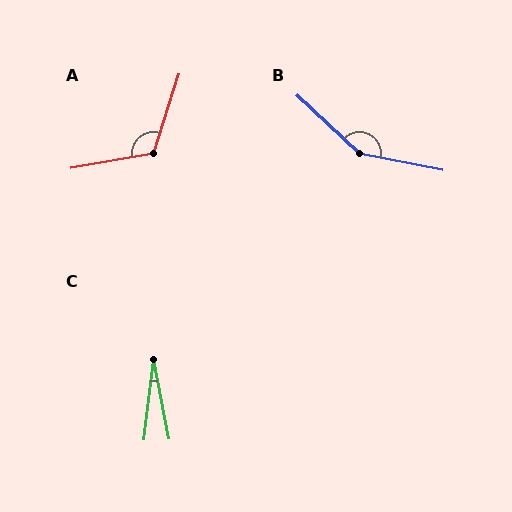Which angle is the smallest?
C, at approximately 18 degrees.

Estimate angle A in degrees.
Approximately 118 degrees.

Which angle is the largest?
B, at approximately 148 degrees.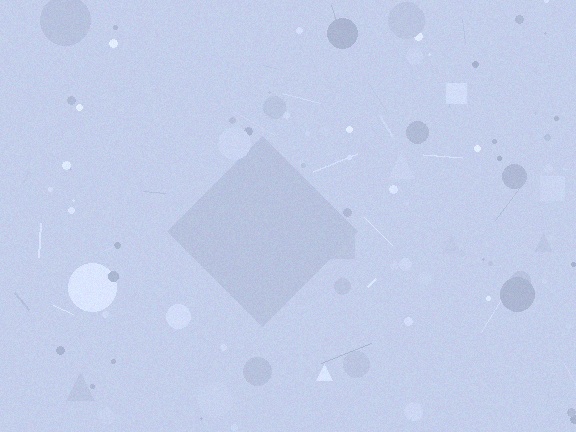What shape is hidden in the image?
A diamond is hidden in the image.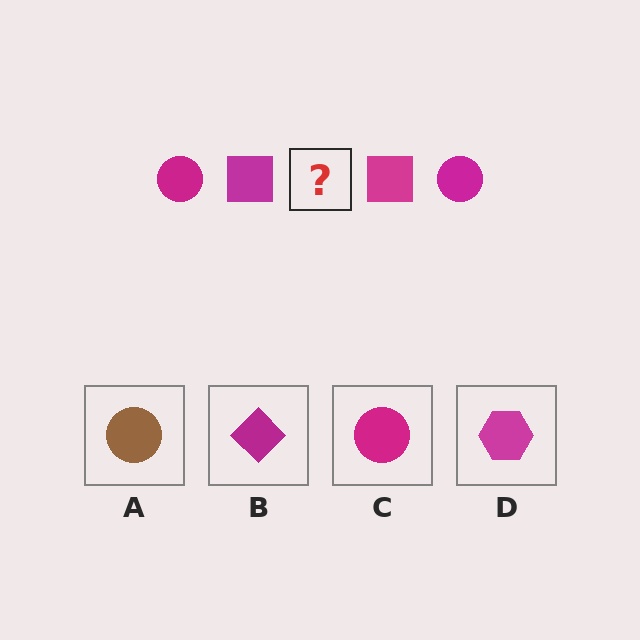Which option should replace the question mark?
Option C.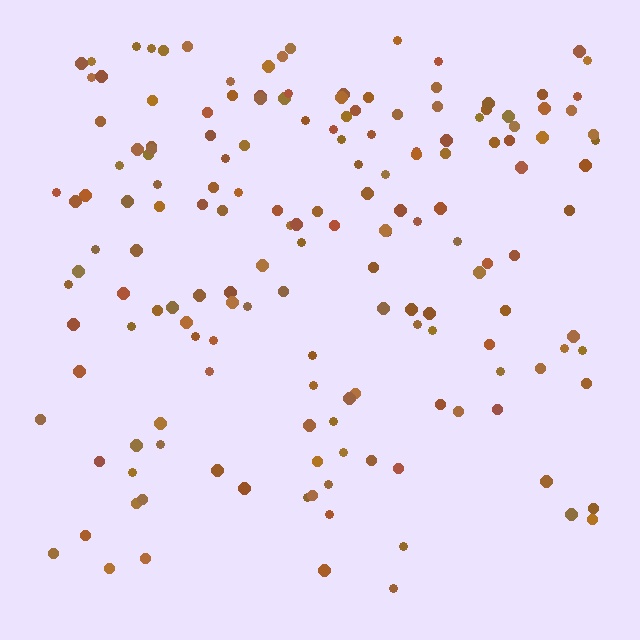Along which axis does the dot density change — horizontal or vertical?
Vertical.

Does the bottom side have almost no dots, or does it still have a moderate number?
Still a moderate number, just noticeably fewer than the top.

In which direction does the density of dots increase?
From bottom to top, with the top side densest.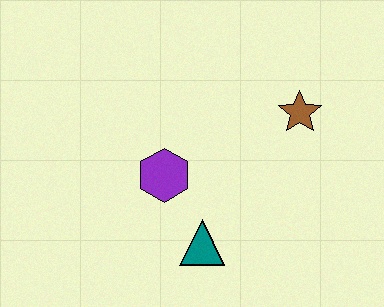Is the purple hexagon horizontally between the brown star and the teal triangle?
No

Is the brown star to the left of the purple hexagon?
No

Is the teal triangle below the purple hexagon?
Yes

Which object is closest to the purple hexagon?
The teal triangle is closest to the purple hexagon.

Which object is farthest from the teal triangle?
The brown star is farthest from the teal triangle.